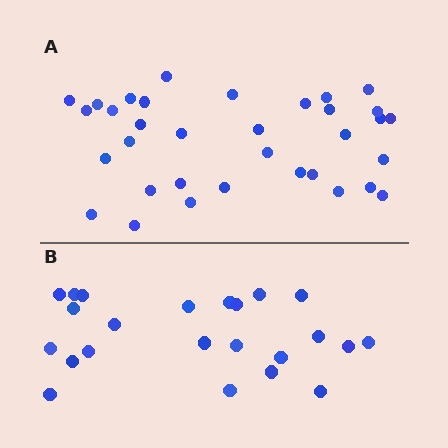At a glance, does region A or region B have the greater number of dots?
Region A (the top region) has more dots.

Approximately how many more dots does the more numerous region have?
Region A has roughly 12 or so more dots than region B.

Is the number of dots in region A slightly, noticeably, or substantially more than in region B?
Region A has substantially more. The ratio is roughly 1.5 to 1.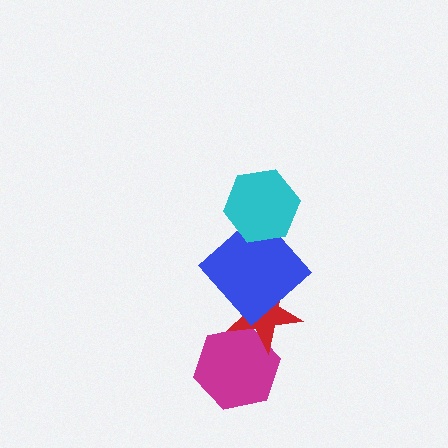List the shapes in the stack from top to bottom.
From top to bottom: the cyan hexagon, the blue diamond, the red star, the magenta hexagon.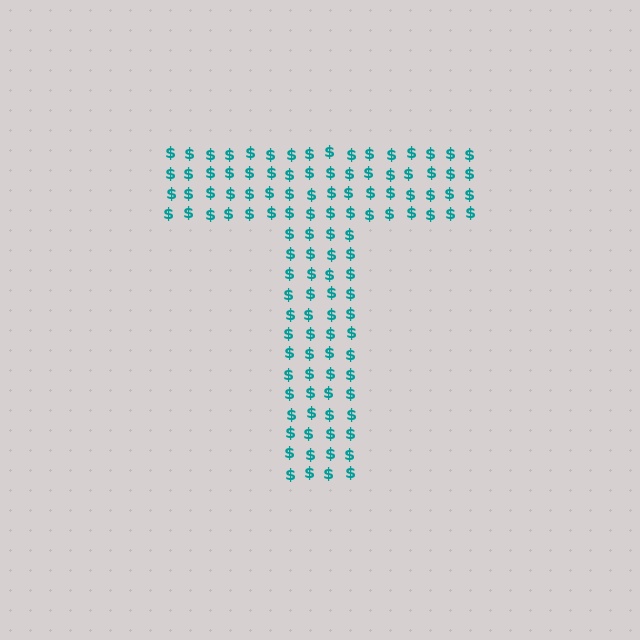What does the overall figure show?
The overall figure shows the letter T.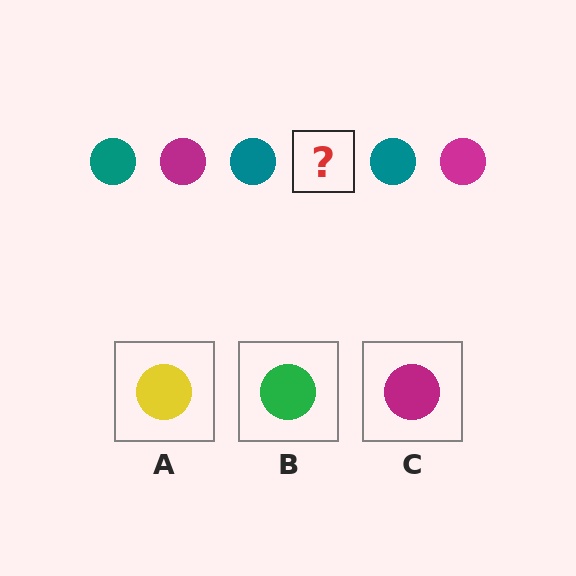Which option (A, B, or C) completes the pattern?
C.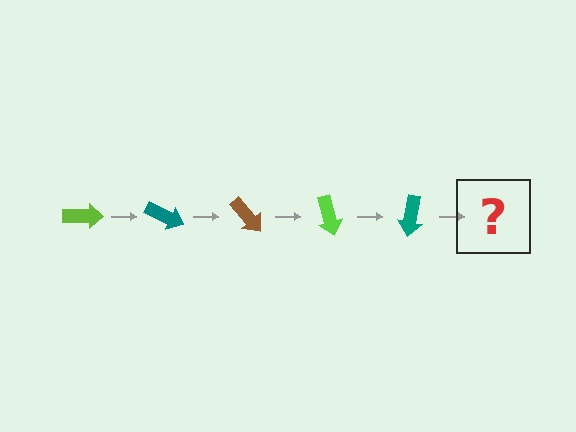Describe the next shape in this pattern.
It should be a brown arrow, rotated 125 degrees from the start.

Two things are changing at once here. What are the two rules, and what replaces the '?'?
The two rules are that it rotates 25 degrees each step and the color cycles through lime, teal, and brown. The '?' should be a brown arrow, rotated 125 degrees from the start.